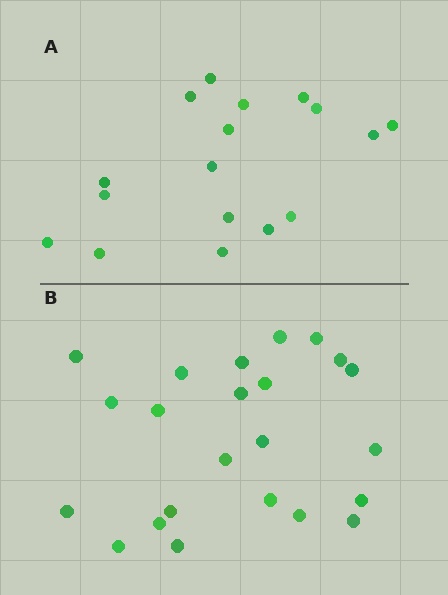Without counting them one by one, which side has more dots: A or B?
Region B (the bottom region) has more dots.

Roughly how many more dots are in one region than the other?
Region B has about 6 more dots than region A.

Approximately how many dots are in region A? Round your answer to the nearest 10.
About 20 dots. (The exact count is 17, which rounds to 20.)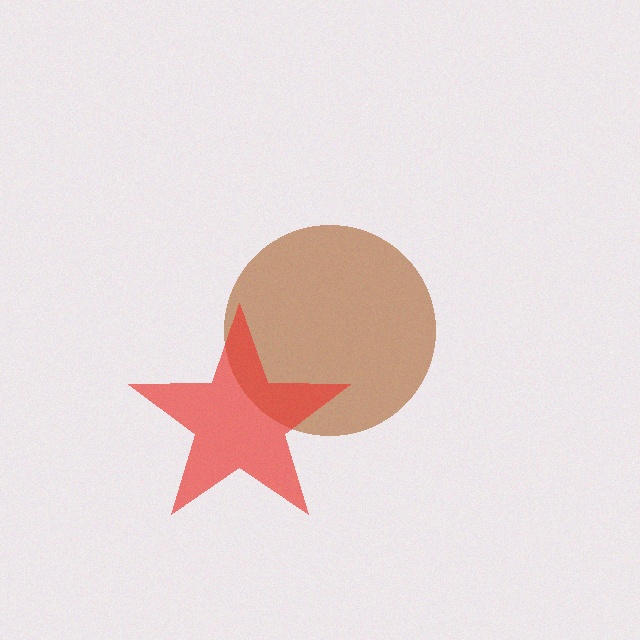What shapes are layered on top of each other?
The layered shapes are: a brown circle, a red star.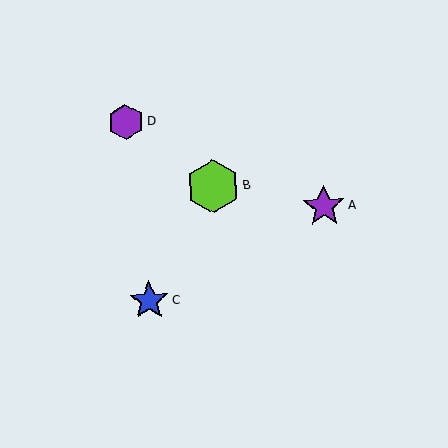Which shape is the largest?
The lime hexagon (labeled B) is the largest.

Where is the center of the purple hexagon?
The center of the purple hexagon is at (126, 122).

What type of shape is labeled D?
Shape D is a purple hexagon.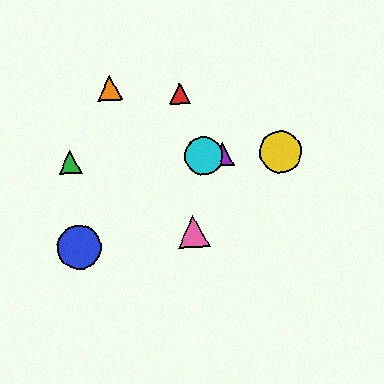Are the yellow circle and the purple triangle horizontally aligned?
Yes, both are at y≈152.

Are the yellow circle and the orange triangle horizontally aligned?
No, the yellow circle is at y≈152 and the orange triangle is at y≈88.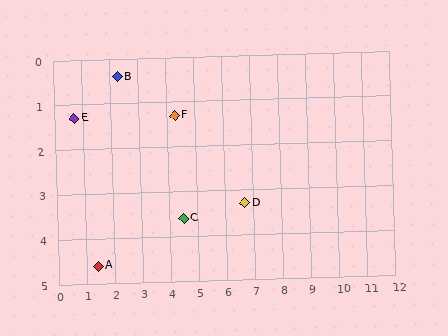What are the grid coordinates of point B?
Point B is at approximately (2.3, 0.4).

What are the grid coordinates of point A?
Point A is at approximately (1.4, 4.6).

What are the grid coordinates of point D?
Point D is at approximately (6.7, 3.3).